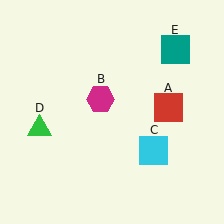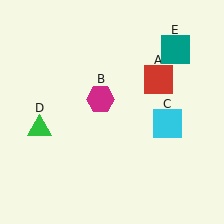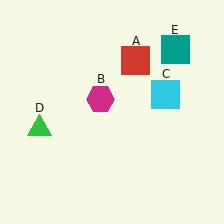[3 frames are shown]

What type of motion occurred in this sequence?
The red square (object A), cyan square (object C) rotated counterclockwise around the center of the scene.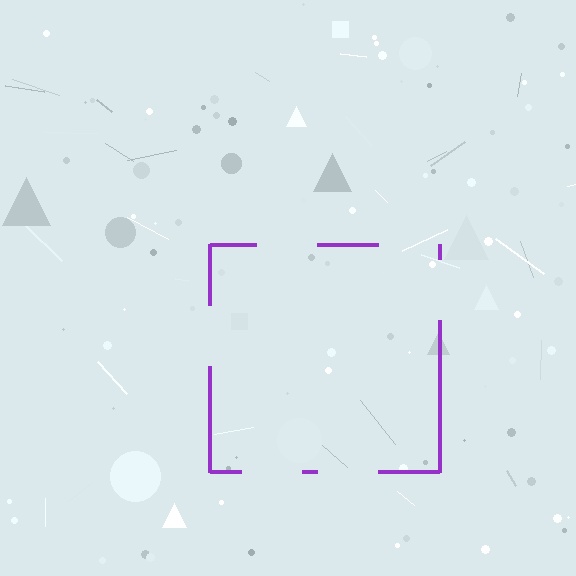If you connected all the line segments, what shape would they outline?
They would outline a square.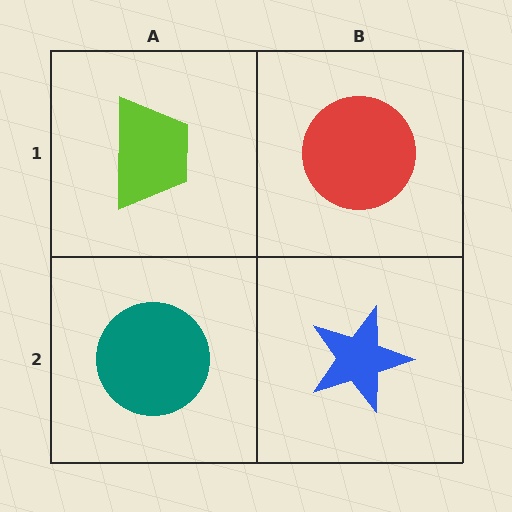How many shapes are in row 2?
2 shapes.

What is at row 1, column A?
A lime trapezoid.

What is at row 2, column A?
A teal circle.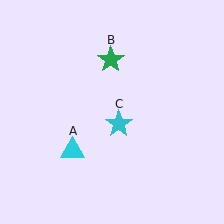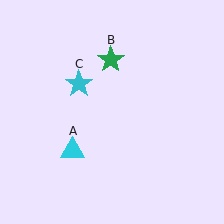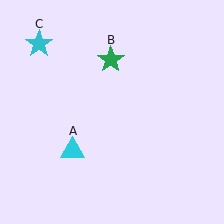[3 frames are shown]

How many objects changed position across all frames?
1 object changed position: cyan star (object C).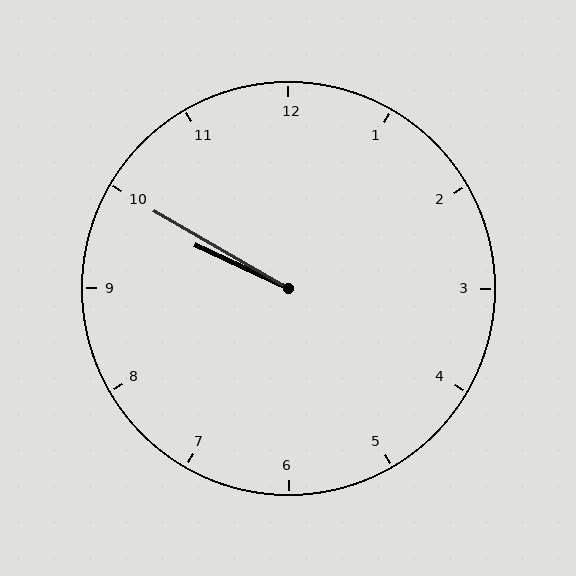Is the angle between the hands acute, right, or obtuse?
It is acute.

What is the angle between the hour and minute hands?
Approximately 5 degrees.